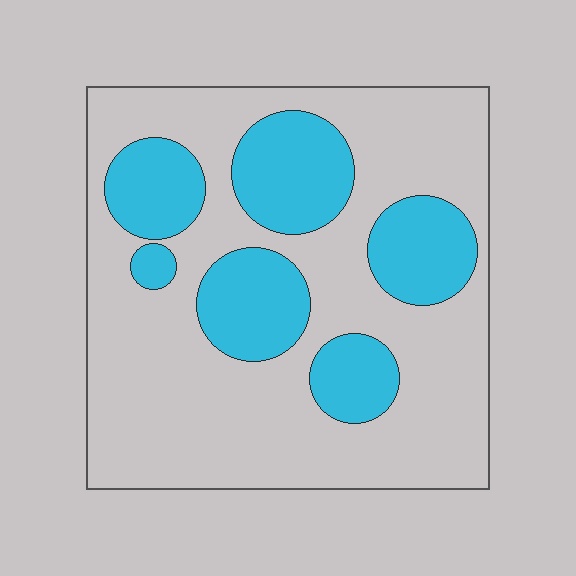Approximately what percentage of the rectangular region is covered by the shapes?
Approximately 30%.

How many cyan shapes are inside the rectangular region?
6.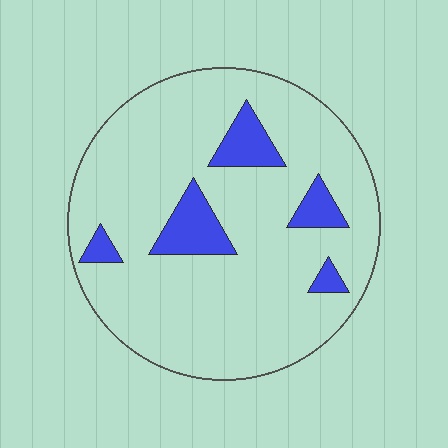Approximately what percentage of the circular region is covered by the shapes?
Approximately 15%.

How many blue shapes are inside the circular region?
5.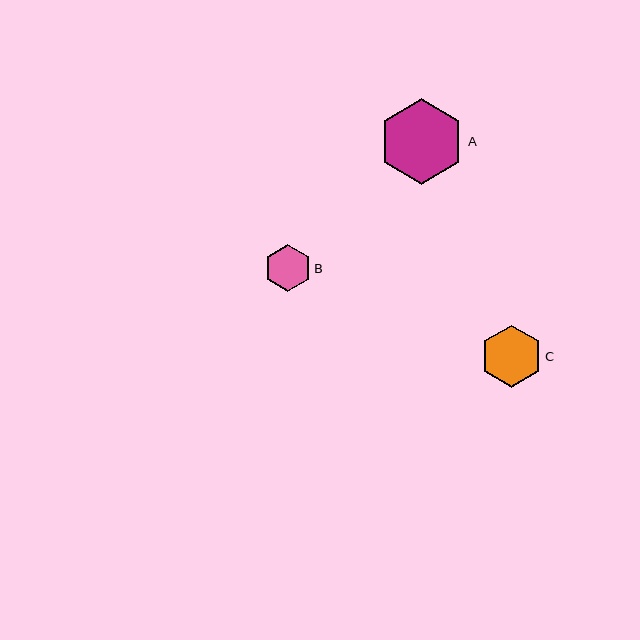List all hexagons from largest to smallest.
From largest to smallest: A, C, B.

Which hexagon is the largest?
Hexagon A is the largest with a size of approximately 86 pixels.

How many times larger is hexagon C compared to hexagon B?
Hexagon C is approximately 1.3 times the size of hexagon B.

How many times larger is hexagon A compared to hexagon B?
Hexagon A is approximately 1.8 times the size of hexagon B.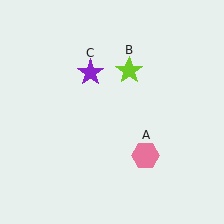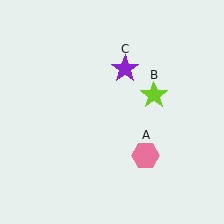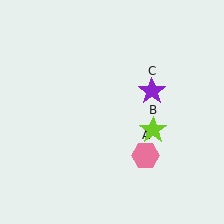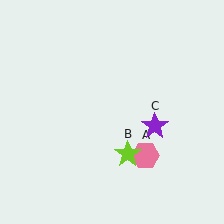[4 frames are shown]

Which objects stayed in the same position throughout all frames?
Pink hexagon (object A) remained stationary.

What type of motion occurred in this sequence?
The lime star (object B), purple star (object C) rotated clockwise around the center of the scene.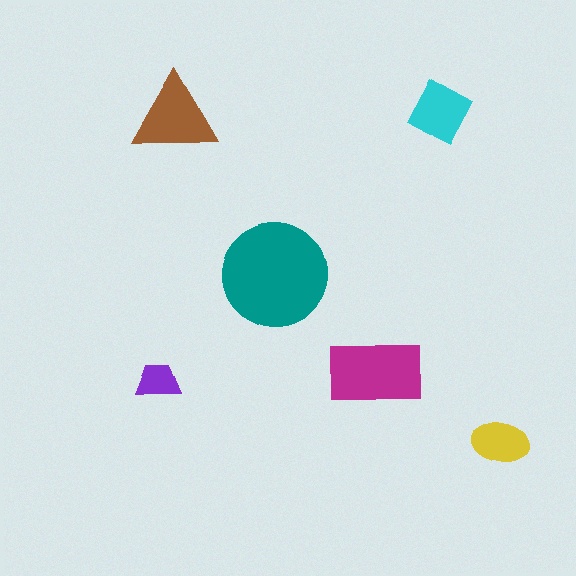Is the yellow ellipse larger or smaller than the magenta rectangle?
Smaller.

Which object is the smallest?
The purple trapezoid.